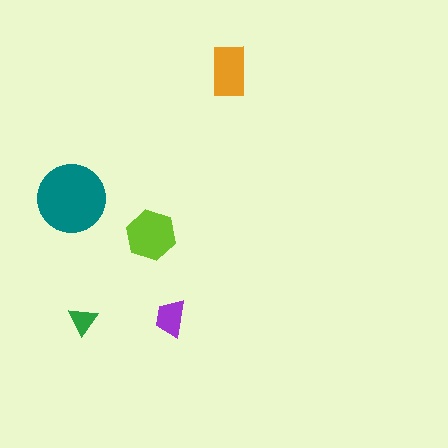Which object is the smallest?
The green triangle.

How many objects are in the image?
There are 5 objects in the image.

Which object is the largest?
The teal circle.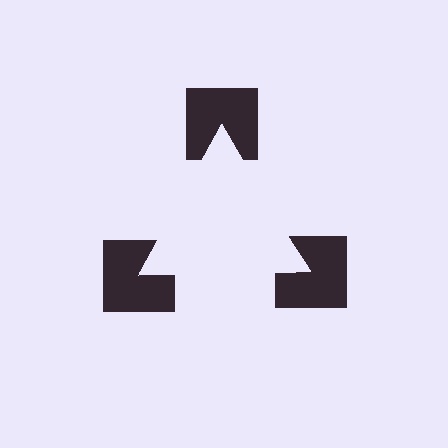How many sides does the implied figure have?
3 sides.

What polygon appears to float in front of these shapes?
An illusory triangle — its edges are inferred from the aligned wedge cuts in the notched squares, not physically drawn.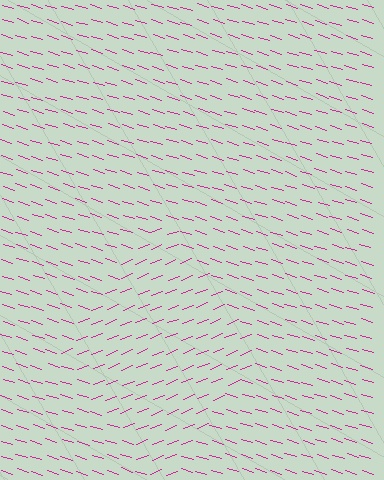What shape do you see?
I see a diamond.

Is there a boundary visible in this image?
Yes, there is a texture boundary formed by a change in line orientation.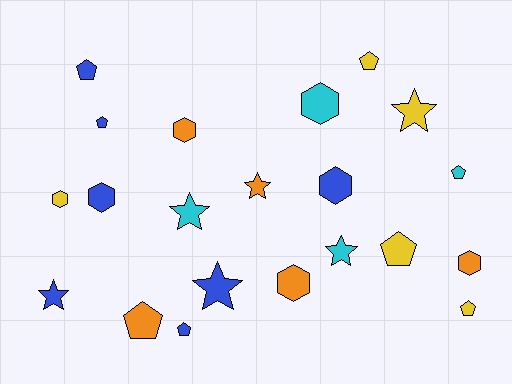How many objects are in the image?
There are 21 objects.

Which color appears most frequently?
Blue, with 7 objects.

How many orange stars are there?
There is 1 orange star.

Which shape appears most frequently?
Pentagon, with 8 objects.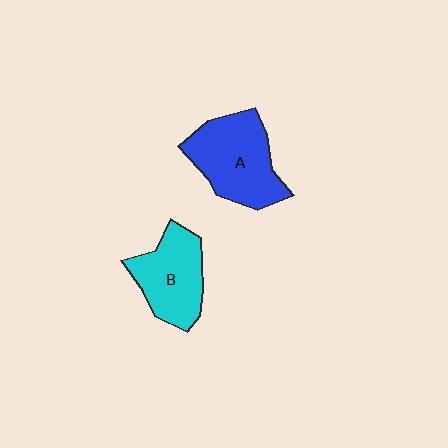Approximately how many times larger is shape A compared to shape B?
Approximately 1.2 times.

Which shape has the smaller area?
Shape B (cyan).